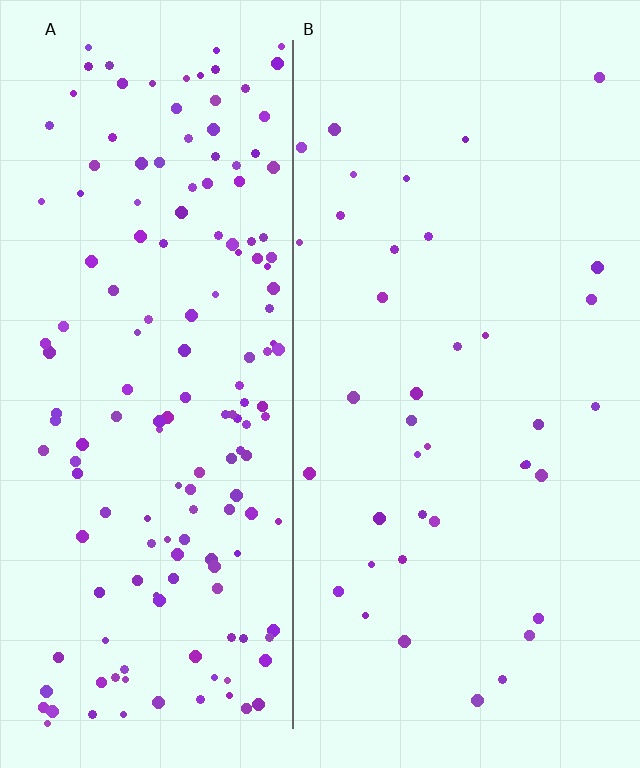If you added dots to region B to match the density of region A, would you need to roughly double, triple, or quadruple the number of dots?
Approximately quadruple.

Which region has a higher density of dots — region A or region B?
A (the left).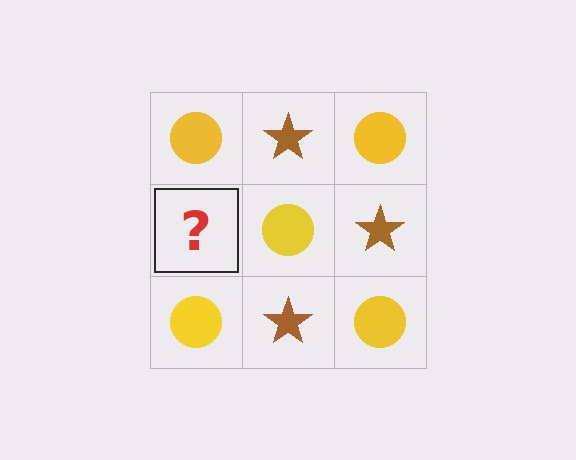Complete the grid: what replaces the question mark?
The question mark should be replaced with a brown star.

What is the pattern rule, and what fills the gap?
The rule is that it alternates yellow circle and brown star in a checkerboard pattern. The gap should be filled with a brown star.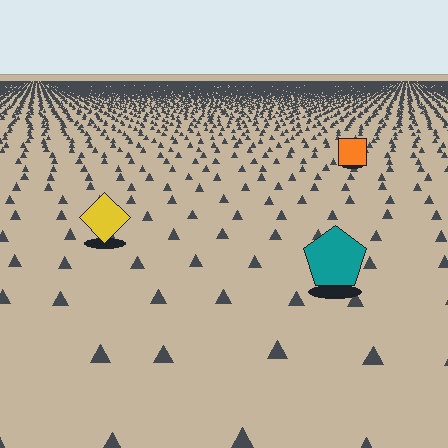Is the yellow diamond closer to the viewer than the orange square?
Yes. The yellow diamond is closer — you can tell from the texture gradient: the ground texture is coarser near it.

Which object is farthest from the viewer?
The orange square is farthest from the viewer. It appears smaller and the ground texture around it is denser.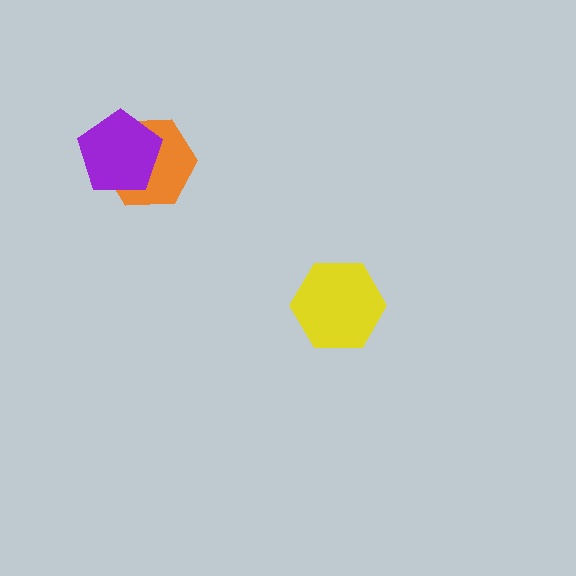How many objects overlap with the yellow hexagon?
0 objects overlap with the yellow hexagon.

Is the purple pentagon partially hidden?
No, no other shape covers it.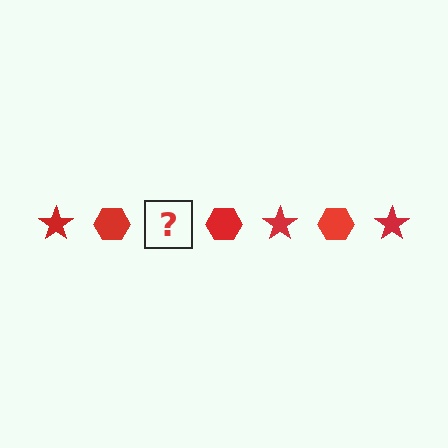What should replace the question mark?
The question mark should be replaced with a red star.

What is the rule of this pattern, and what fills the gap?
The rule is that the pattern cycles through star, hexagon shapes in red. The gap should be filled with a red star.